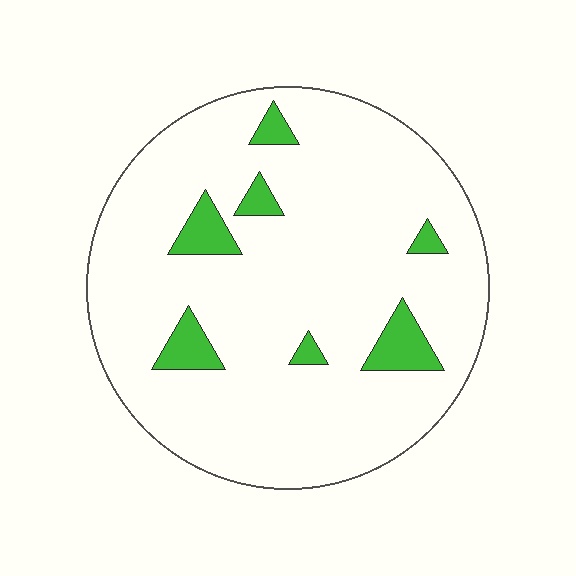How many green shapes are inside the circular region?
7.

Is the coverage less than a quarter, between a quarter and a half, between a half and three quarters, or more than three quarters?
Less than a quarter.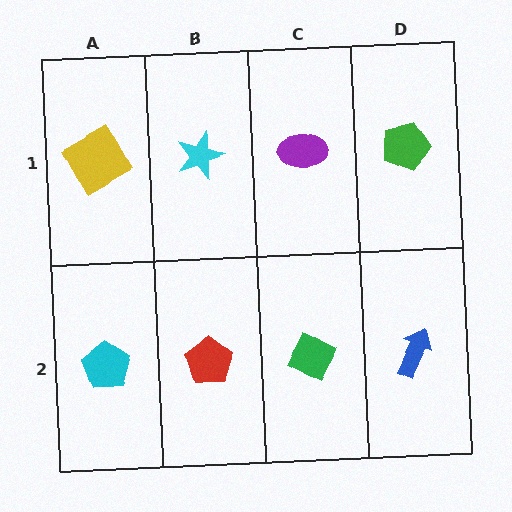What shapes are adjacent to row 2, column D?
A green pentagon (row 1, column D), a green diamond (row 2, column C).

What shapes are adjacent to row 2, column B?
A cyan star (row 1, column B), a cyan pentagon (row 2, column A), a green diamond (row 2, column C).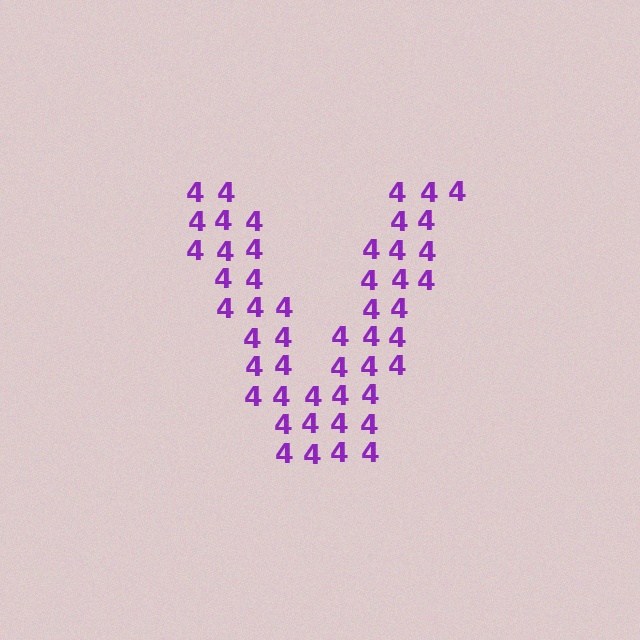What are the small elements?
The small elements are digit 4's.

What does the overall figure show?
The overall figure shows the letter V.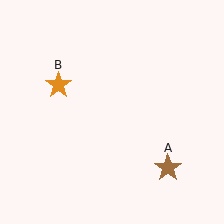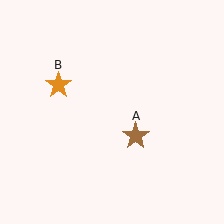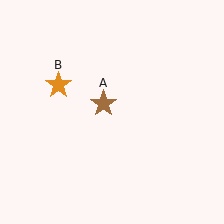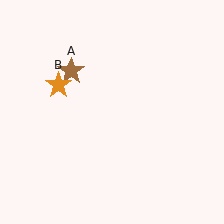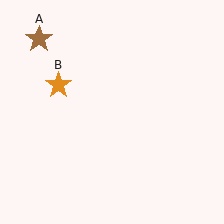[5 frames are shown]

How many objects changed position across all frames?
1 object changed position: brown star (object A).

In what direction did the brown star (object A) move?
The brown star (object A) moved up and to the left.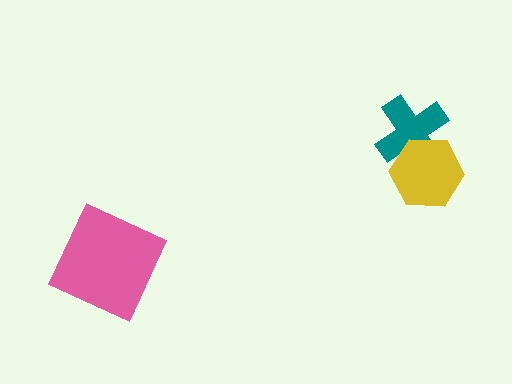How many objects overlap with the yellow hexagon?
1 object overlaps with the yellow hexagon.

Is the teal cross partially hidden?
Yes, it is partially covered by another shape.